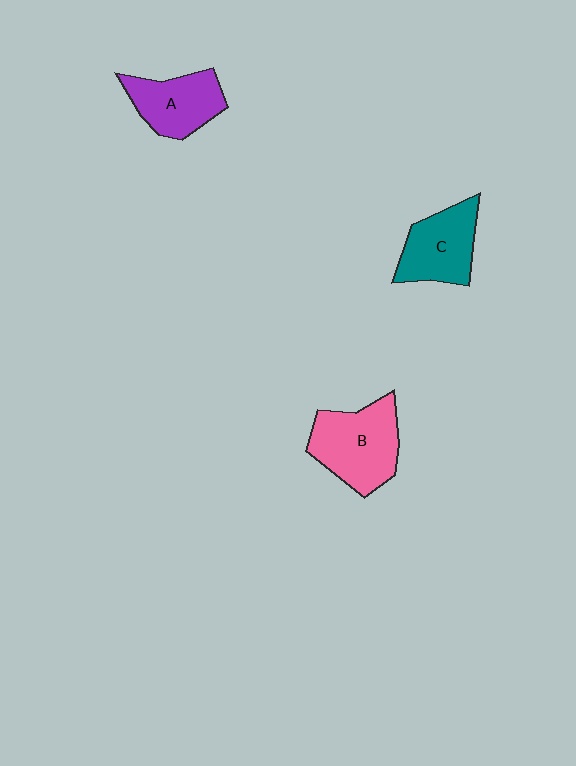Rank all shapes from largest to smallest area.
From largest to smallest: B (pink), C (teal), A (purple).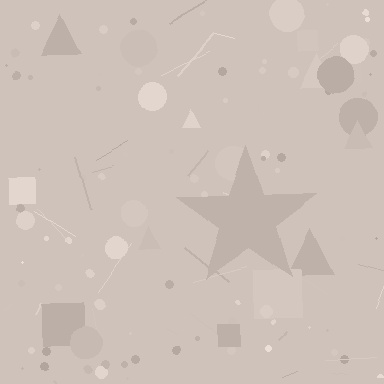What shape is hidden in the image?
A star is hidden in the image.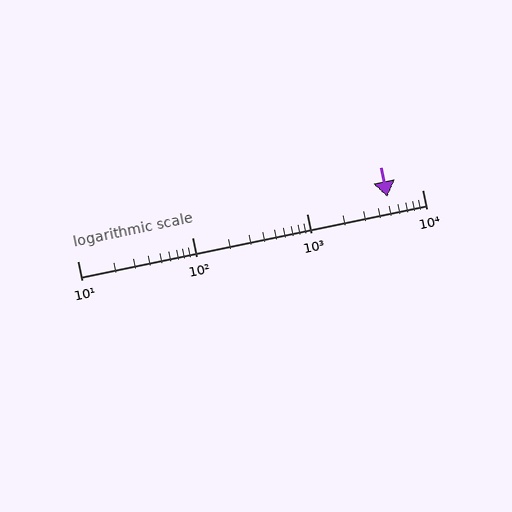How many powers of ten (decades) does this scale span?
The scale spans 3 decades, from 10 to 10000.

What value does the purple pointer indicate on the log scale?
The pointer indicates approximately 5000.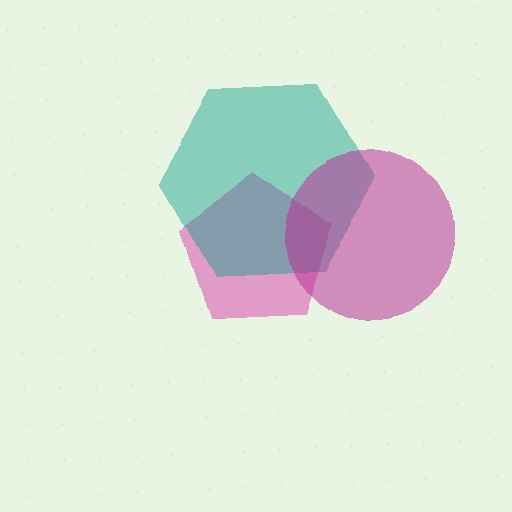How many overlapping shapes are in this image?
There are 3 overlapping shapes in the image.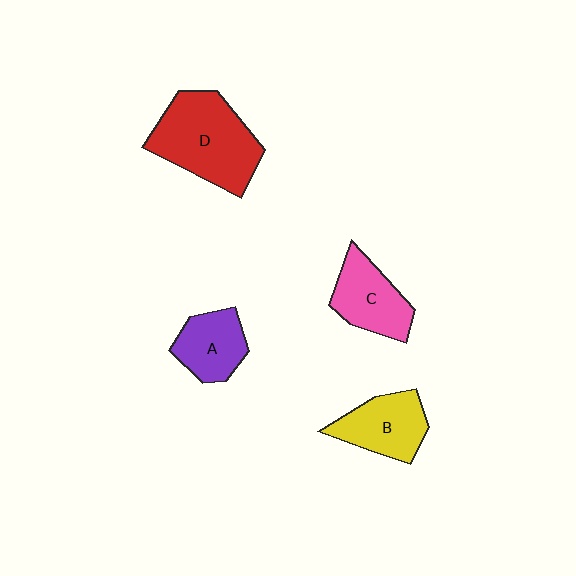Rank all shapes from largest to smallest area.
From largest to smallest: D (red), C (pink), B (yellow), A (purple).